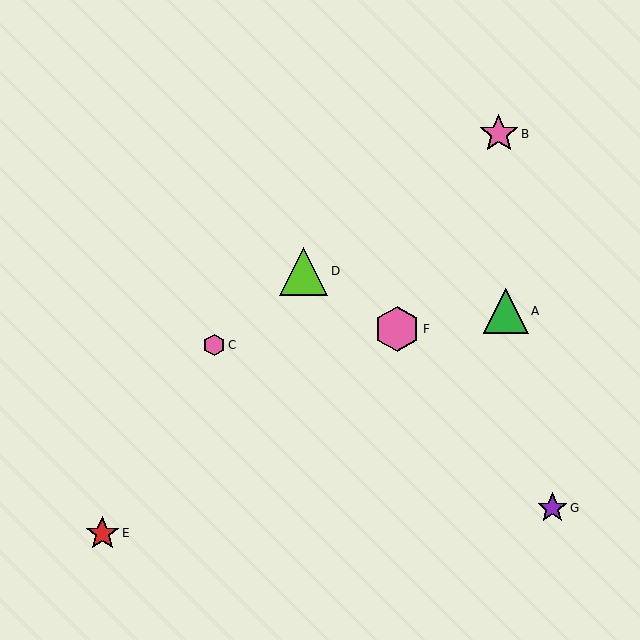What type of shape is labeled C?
Shape C is a pink hexagon.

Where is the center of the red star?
The center of the red star is at (102, 533).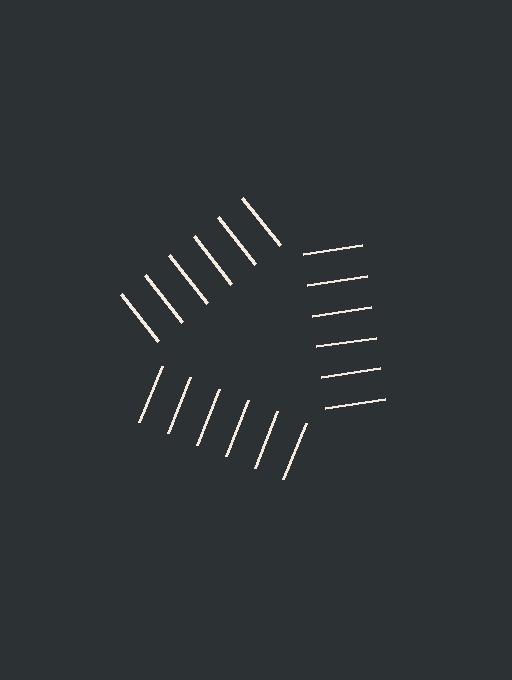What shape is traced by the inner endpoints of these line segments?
An illusory triangle — the line segments terminate on its edges but no continuous stroke is drawn.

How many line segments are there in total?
18 — 6 along each of the 3 edges.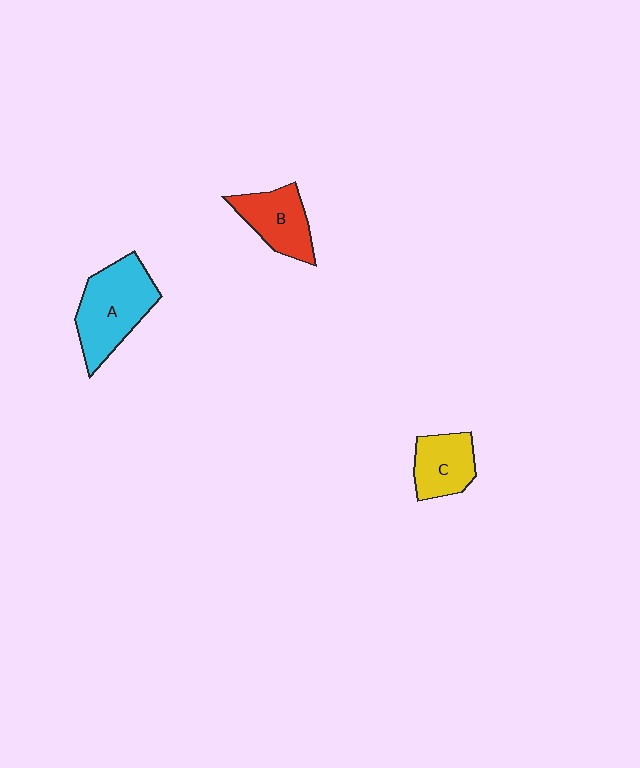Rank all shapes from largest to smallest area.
From largest to smallest: A (cyan), B (red), C (yellow).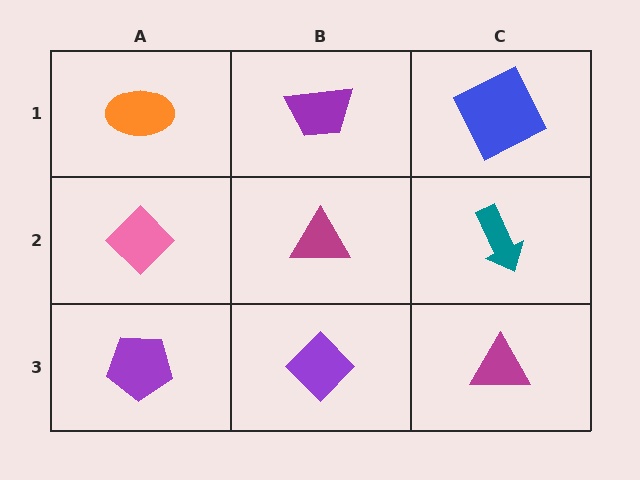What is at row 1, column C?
A blue square.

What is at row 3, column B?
A purple diamond.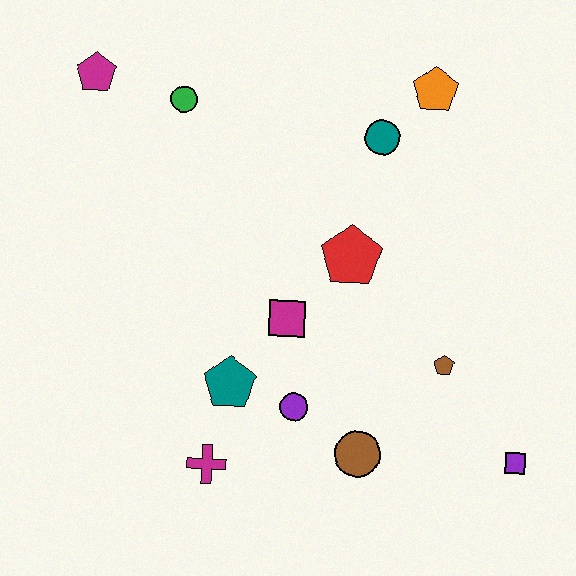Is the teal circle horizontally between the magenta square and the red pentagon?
No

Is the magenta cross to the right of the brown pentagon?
No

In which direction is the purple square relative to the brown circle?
The purple square is to the right of the brown circle.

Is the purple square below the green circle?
Yes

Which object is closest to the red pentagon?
The magenta square is closest to the red pentagon.